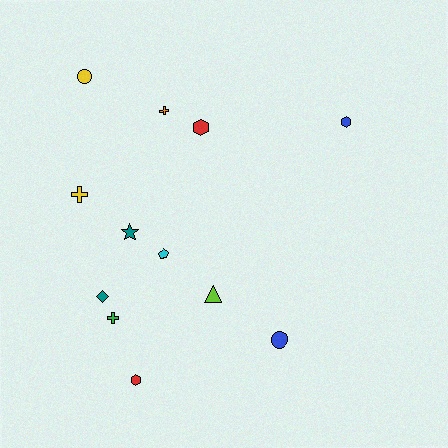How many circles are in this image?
There are 2 circles.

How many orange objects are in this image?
There is 1 orange object.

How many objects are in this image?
There are 12 objects.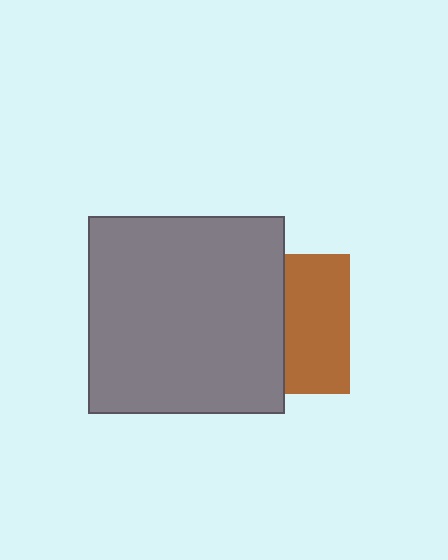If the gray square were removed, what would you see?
You would see the complete brown square.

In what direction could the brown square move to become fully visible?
The brown square could move right. That would shift it out from behind the gray square entirely.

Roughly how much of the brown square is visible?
About half of it is visible (roughly 46%).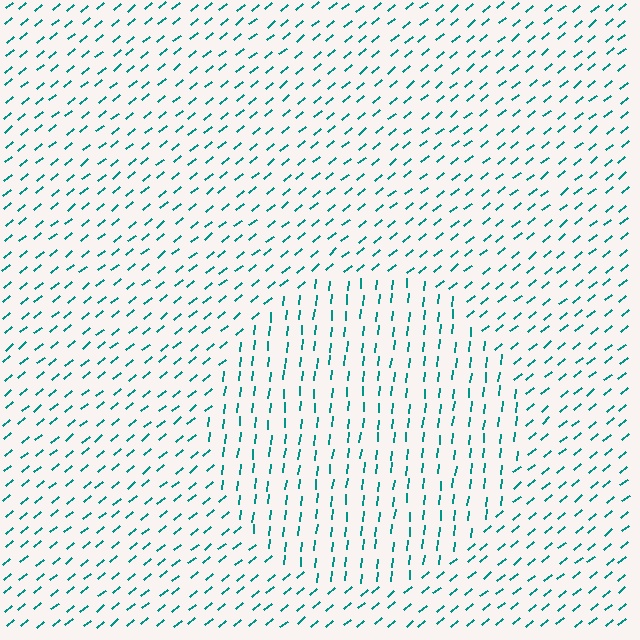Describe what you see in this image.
The image is filled with small teal line segments. A circle region in the image has lines oriented differently from the surrounding lines, creating a visible texture boundary.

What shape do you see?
I see a circle.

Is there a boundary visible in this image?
Yes, there is a texture boundary formed by a change in line orientation.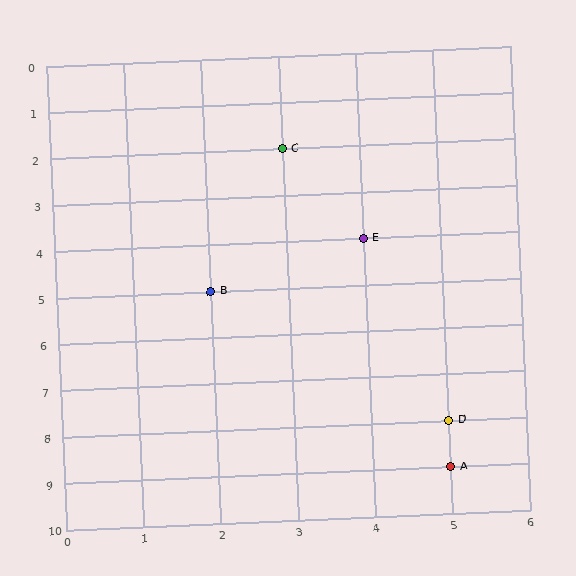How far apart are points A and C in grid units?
Points A and C are 2 columns and 7 rows apart (about 7.3 grid units diagonally).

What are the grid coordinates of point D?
Point D is at grid coordinates (5, 8).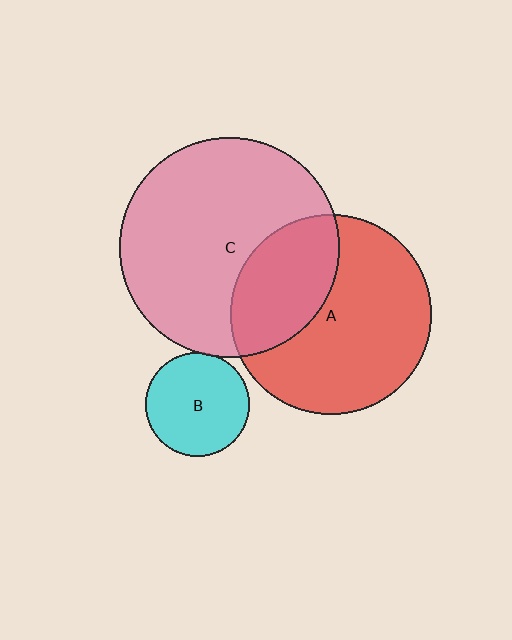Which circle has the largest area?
Circle C (pink).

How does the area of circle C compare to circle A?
Approximately 1.2 times.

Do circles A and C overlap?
Yes.